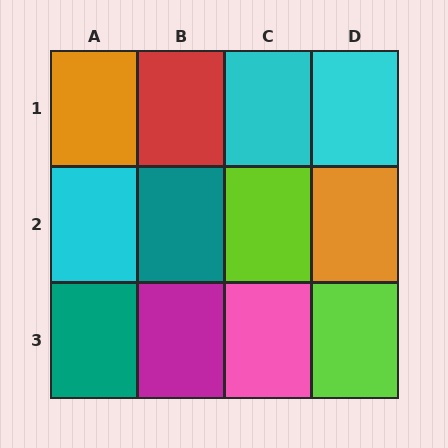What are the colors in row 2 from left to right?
Cyan, teal, lime, orange.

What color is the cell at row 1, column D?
Cyan.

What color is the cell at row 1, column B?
Red.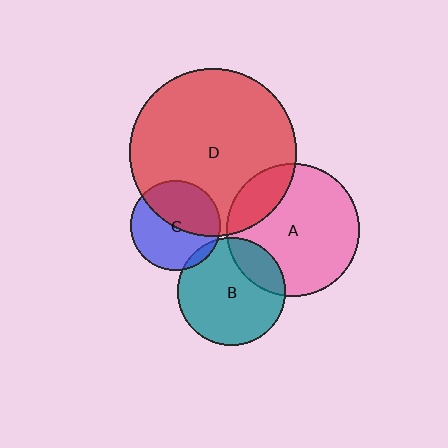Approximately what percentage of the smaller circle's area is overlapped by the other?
Approximately 45%.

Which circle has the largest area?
Circle D (red).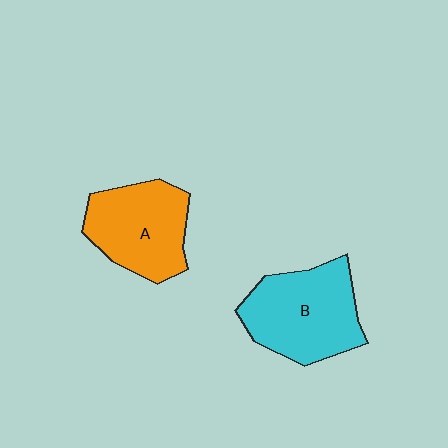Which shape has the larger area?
Shape B (cyan).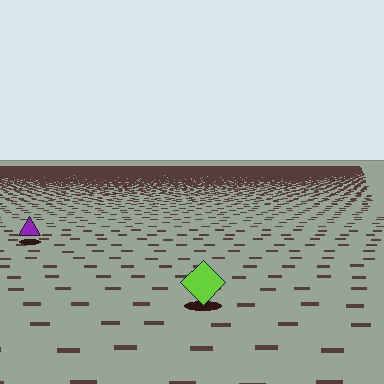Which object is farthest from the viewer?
The purple triangle is farthest from the viewer. It appears smaller and the ground texture around it is denser.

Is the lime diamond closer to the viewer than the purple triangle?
Yes. The lime diamond is closer — you can tell from the texture gradient: the ground texture is coarser near it.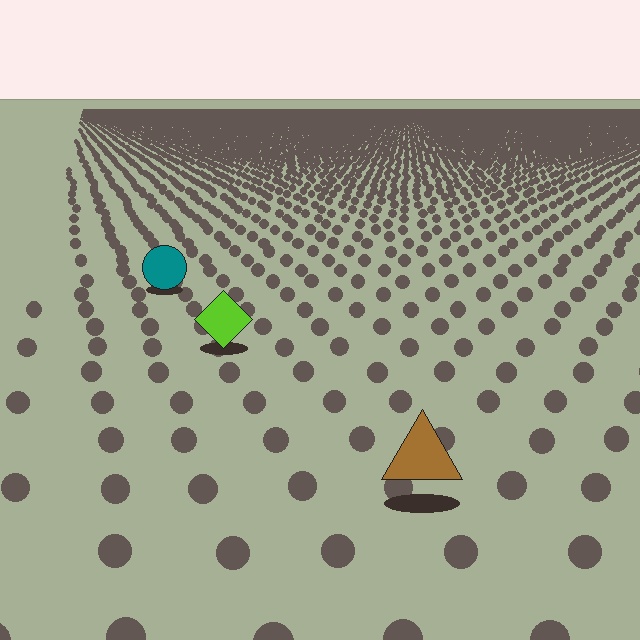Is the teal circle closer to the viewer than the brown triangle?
No. The brown triangle is closer — you can tell from the texture gradient: the ground texture is coarser near it.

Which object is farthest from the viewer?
The teal circle is farthest from the viewer. It appears smaller and the ground texture around it is denser.